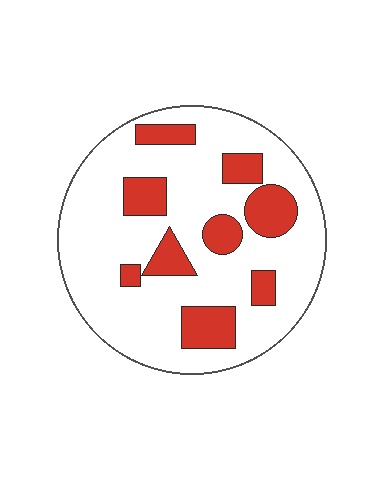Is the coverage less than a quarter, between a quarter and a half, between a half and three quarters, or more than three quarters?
Less than a quarter.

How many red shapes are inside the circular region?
9.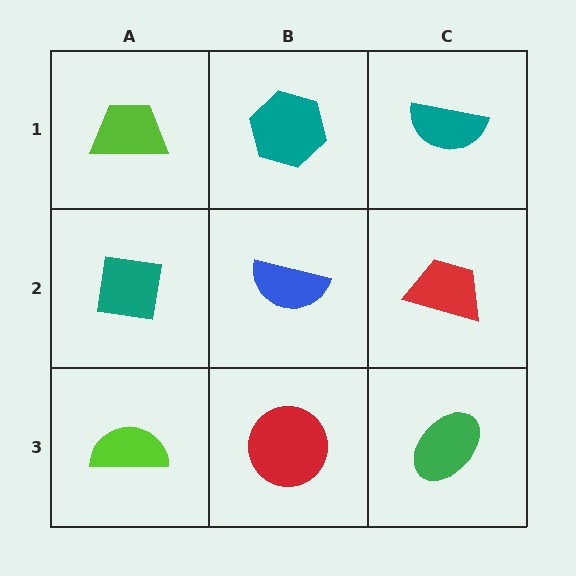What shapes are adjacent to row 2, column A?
A lime trapezoid (row 1, column A), a lime semicircle (row 3, column A), a blue semicircle (row 2, column B).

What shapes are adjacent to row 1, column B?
A blue semicircle (row 2, column B), a lime trapezoid (row 1, column A), a teal semicircle (row 1, column C).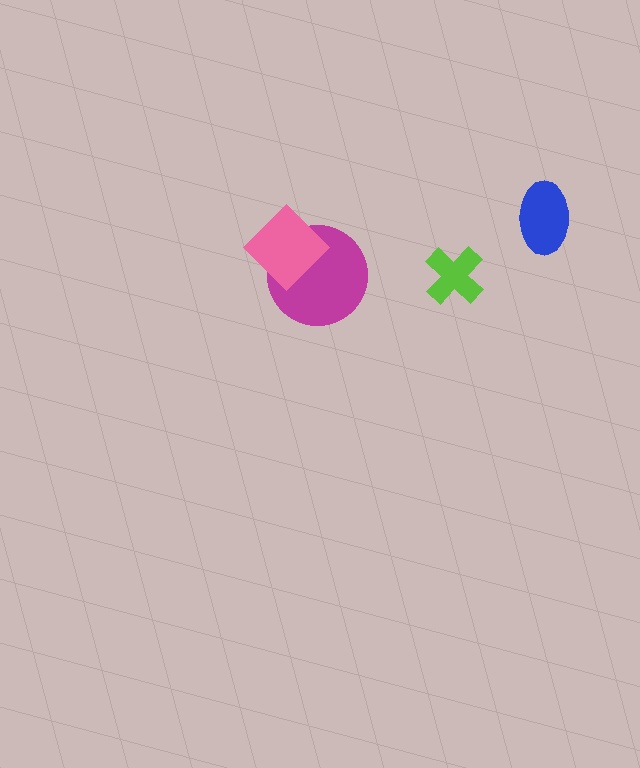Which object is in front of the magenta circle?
The pink diamond is in front of the magenta circle.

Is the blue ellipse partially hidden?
No, no other shape covers it.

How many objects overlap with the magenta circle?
1 object overlaps with the magenta circle.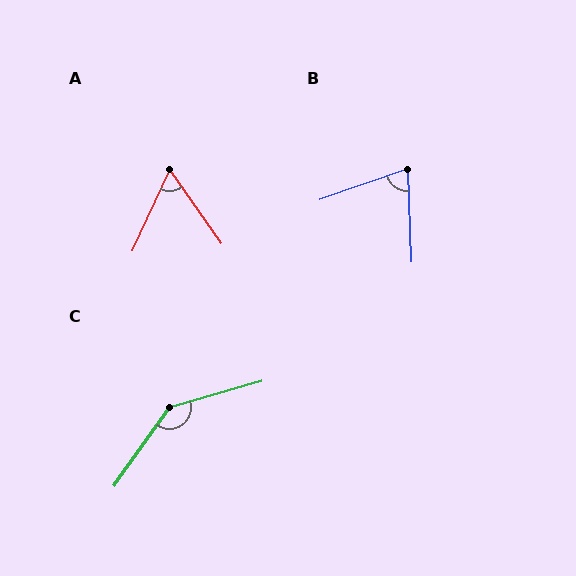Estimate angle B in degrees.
Approximately 73 degrees.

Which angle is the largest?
C, at approximately 141 degrees.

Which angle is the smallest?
A, at approximately 60 degrees.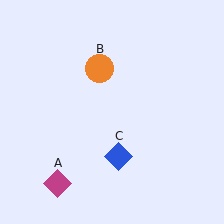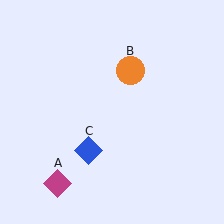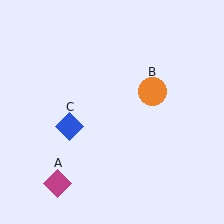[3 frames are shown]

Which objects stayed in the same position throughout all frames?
Magenta diamond (object A) remained stationary.